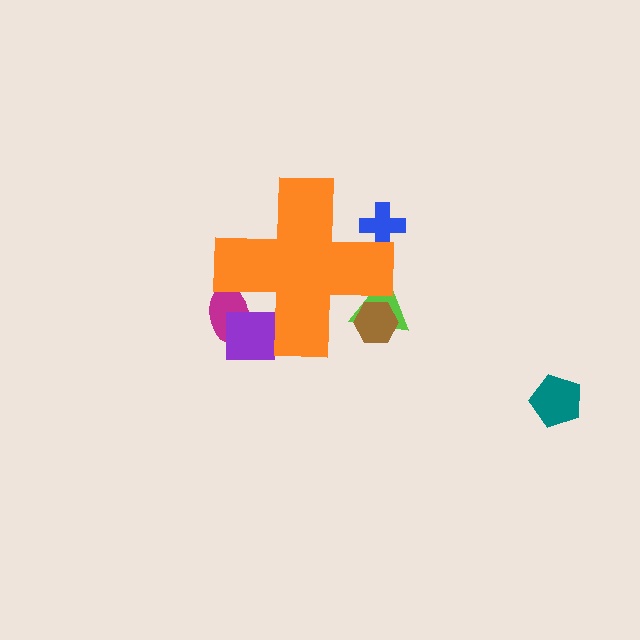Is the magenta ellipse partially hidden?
Yes, the magenta ellipse is partially hidden behind the orange cross.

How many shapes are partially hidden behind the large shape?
5 shapes are partially hidden.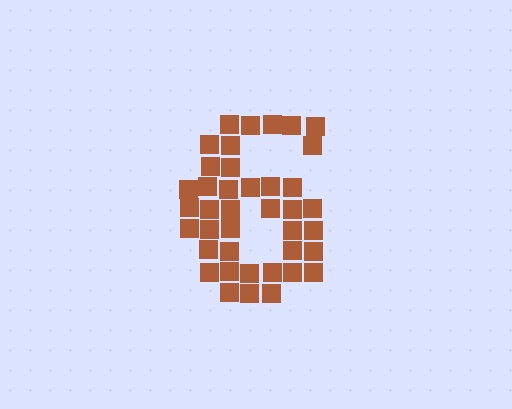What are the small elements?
The small elements are squares.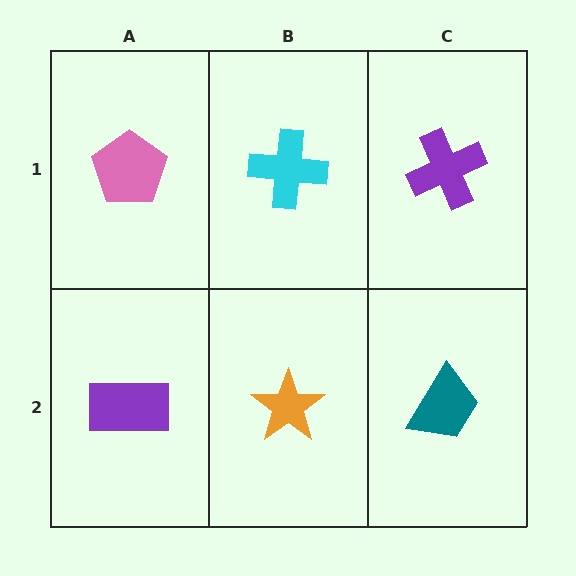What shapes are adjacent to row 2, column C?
A purple cross (row 1, column C), an orange star (row 2, column B).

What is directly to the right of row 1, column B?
A purple cross.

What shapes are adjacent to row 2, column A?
A pink pentagon (row 1, column A), an orange star (row 2, column B).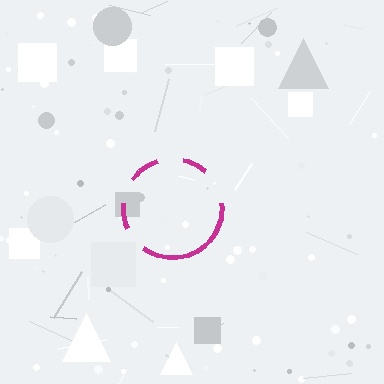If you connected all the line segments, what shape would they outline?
They would outline a circle.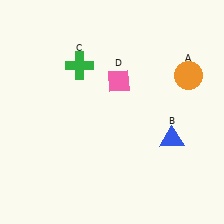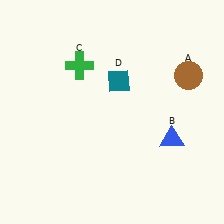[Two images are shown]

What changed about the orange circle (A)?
In Image 1, A is orange. In Image 2, it changed to brown.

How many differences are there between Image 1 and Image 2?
There are 2 differences between the two images.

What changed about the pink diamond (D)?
In Image 1, D is pink. In Image 2, it changed to teal.